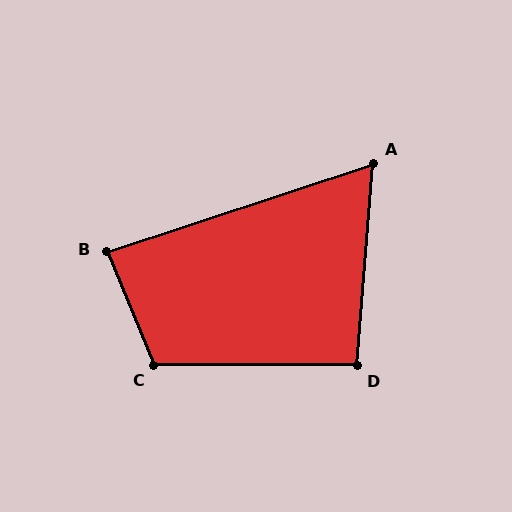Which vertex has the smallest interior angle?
A, at approximately 67 degrees.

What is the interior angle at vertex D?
Approximately 94 degrees (approximately right).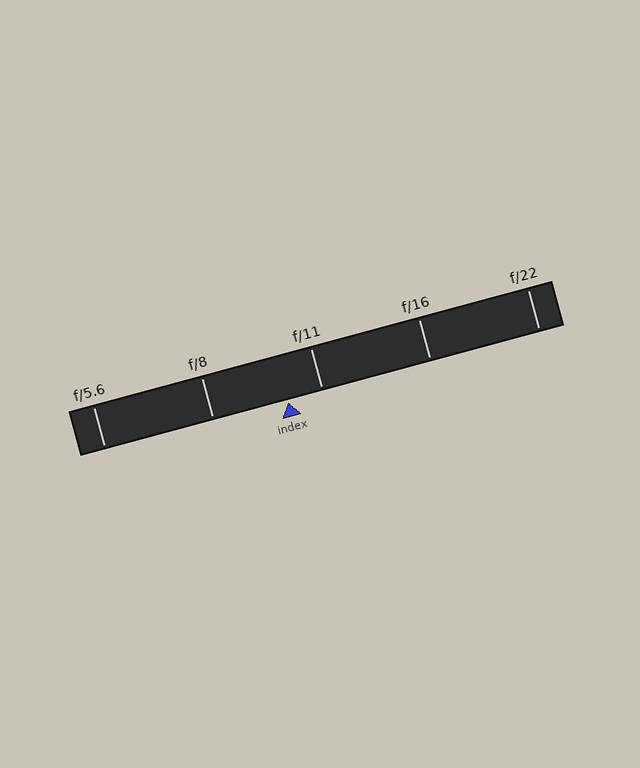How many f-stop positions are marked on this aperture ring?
There are 5 f-stop positions marked.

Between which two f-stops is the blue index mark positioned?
The index mark is between f/8 and f/11.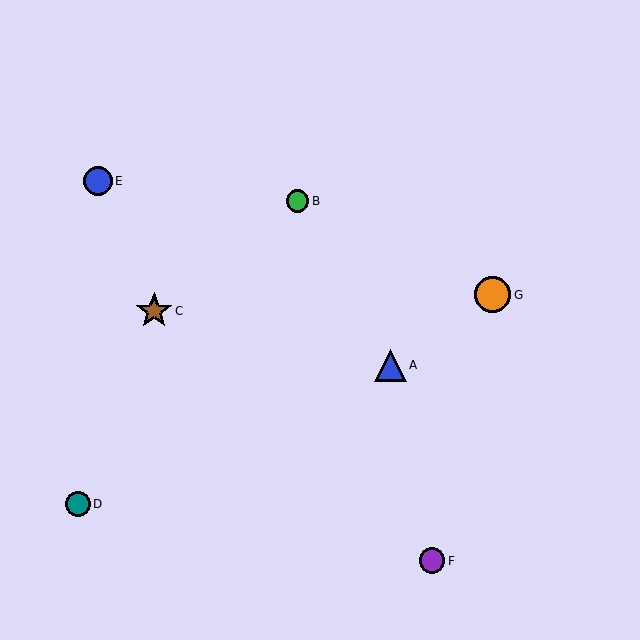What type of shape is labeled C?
Shape C is a brown star.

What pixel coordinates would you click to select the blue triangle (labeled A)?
Click at (390, 365) to select the blue triangle A.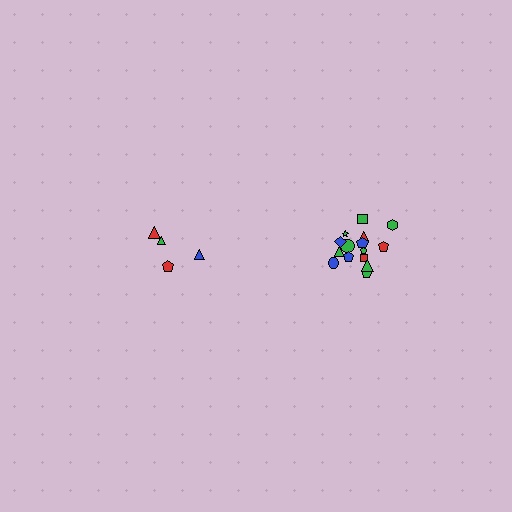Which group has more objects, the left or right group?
The right group.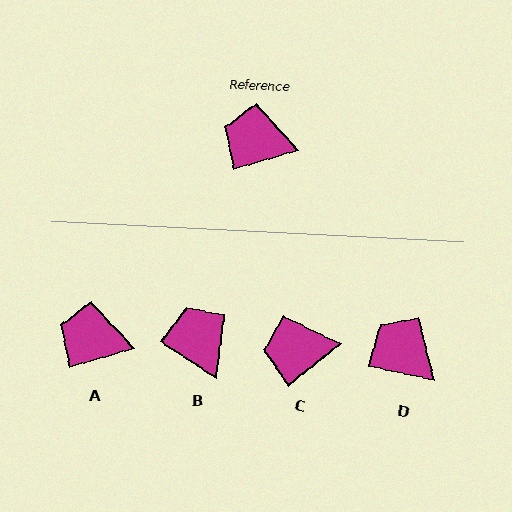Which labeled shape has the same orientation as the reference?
A.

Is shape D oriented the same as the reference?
No, it is off by about 28 degrees.